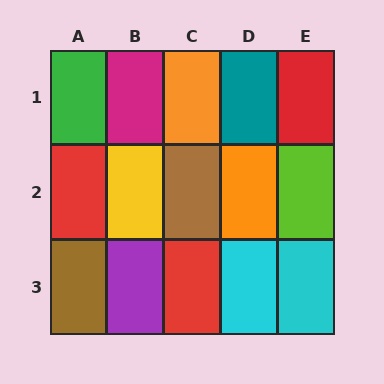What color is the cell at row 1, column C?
Orange.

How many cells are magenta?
1 cell is magenta.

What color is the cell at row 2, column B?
Yellow.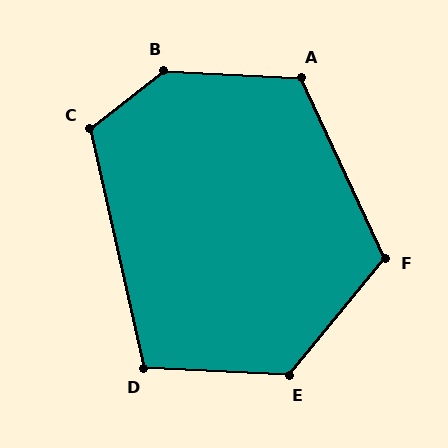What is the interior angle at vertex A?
Approximately 118 degrees (obtuse).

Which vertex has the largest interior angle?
B, at approximately 139 degrees.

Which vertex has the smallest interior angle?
D, at approximately 106 degrees.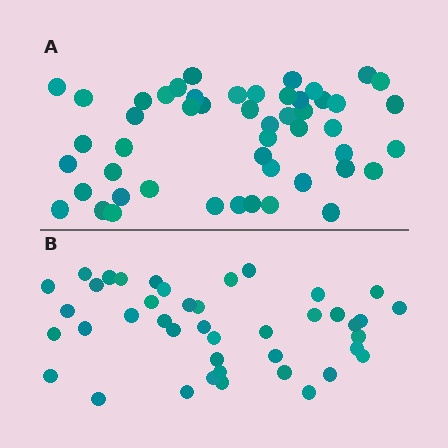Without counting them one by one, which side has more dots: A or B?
Region A (the top region) has more dots.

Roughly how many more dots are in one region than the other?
Region A has roughly 8 or so more dots than region B.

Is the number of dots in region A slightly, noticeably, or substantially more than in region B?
Region A has only slightly more — the two regions are fairly close. The ratio is roughly 1.2 to 1.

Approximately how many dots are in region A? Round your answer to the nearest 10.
About 50 dots.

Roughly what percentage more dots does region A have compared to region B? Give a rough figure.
About 20% more.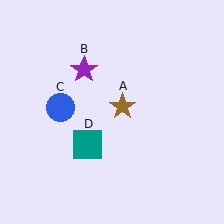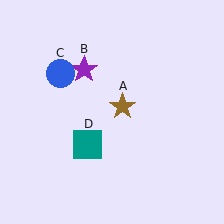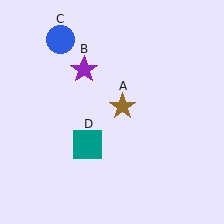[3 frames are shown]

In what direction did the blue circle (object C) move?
The blue circle (object C) moved up.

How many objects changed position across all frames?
1 object changed position: blue circle (object C).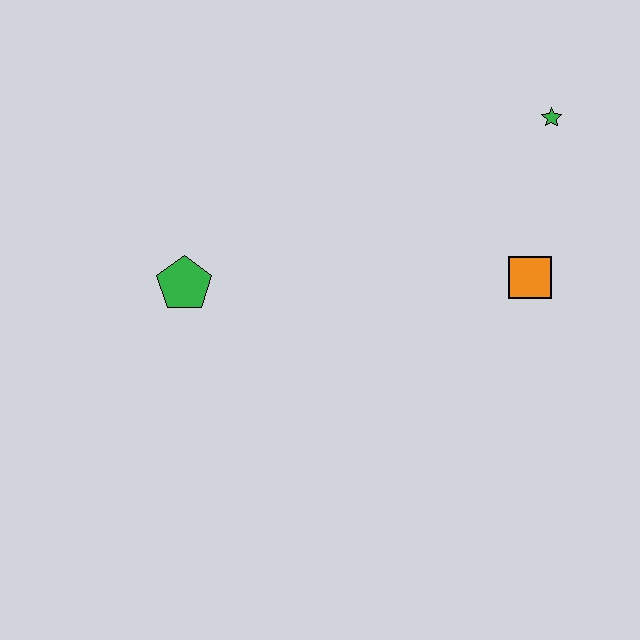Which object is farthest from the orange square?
The green pentagon is farthest from the orange square.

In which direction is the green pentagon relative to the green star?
The green pentagon is to the left of the green star.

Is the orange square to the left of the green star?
Yes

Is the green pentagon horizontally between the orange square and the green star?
No